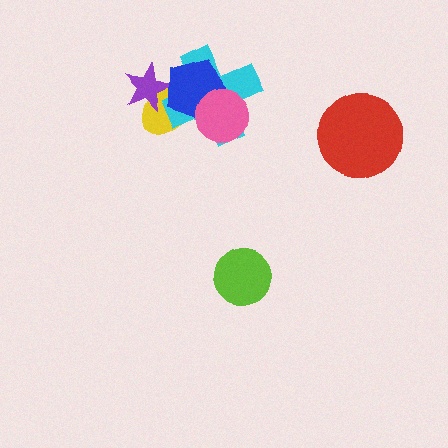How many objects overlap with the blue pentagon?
4 objects overlap with the blue pentagon.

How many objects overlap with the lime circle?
0 objects overlap with the lime circle.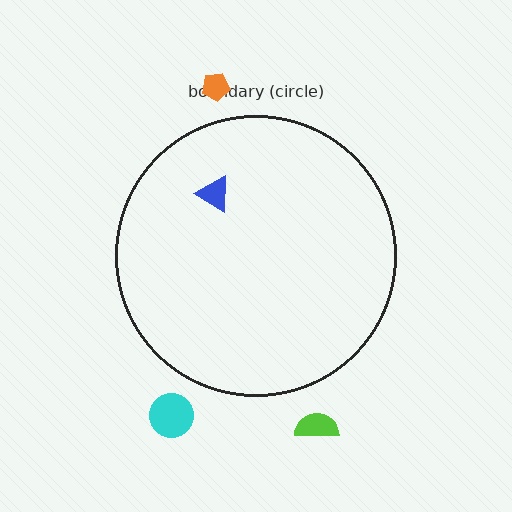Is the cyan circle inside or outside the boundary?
Outside.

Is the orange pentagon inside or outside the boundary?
Outside.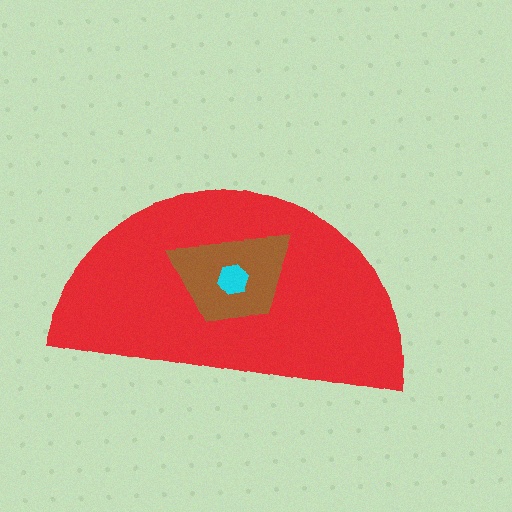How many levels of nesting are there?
3.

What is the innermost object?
The cyan hexagon.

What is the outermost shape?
The red semicircle.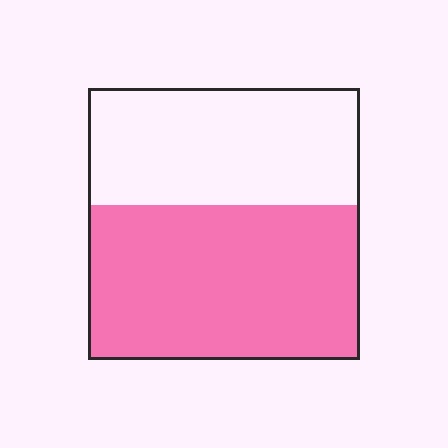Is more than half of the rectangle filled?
Yes.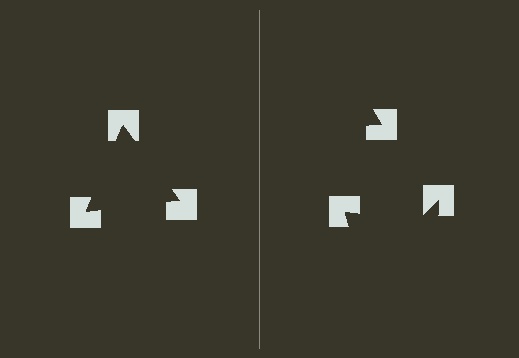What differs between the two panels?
The notched squares are positioned identically on both sides; only the wedge orientations differ. On the left they align to a triangle; on the right they are misaligned.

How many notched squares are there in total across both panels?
6 — 3 on each side.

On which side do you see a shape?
An illusory triangle appears on the left side. On the right side the wedge cuts are rotated, so no coherent shape forms.